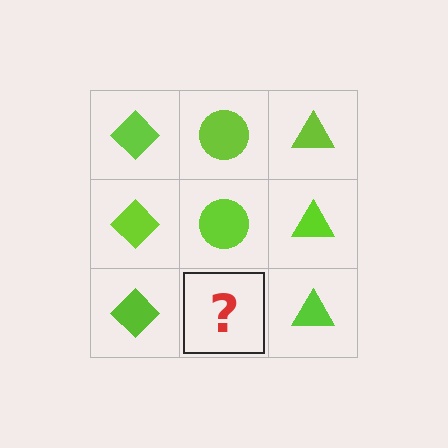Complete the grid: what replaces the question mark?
The question mark should be replaced with a lime circle.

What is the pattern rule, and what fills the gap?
The rule is that each column has a consistent shape. The gap should be filled with a lime circle.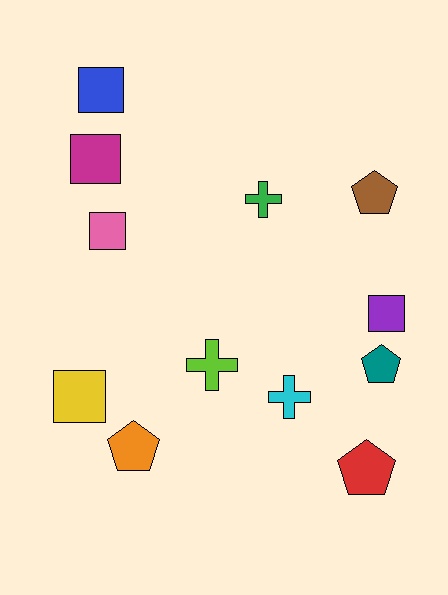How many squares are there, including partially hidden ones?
There are 5 squares.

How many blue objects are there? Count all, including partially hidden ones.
There is 1 blue object.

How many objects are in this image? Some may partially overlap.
There are 12 objects.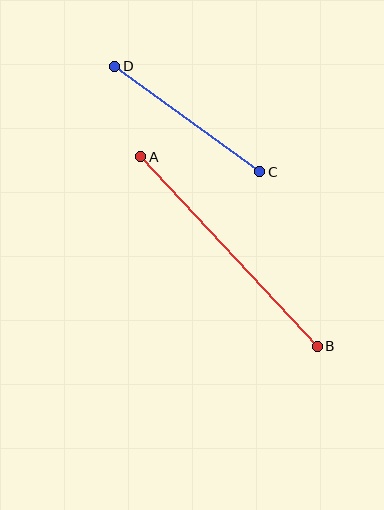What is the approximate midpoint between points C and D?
The midpoint is at approximately (187, 119) pixels.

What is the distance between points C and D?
The distance is approximately 179 pixels.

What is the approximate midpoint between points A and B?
The midpoint is at approximately (229, 252) pixels.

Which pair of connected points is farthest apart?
Points A and B are farthest apart.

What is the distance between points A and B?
The distance is approximately 259 pixels.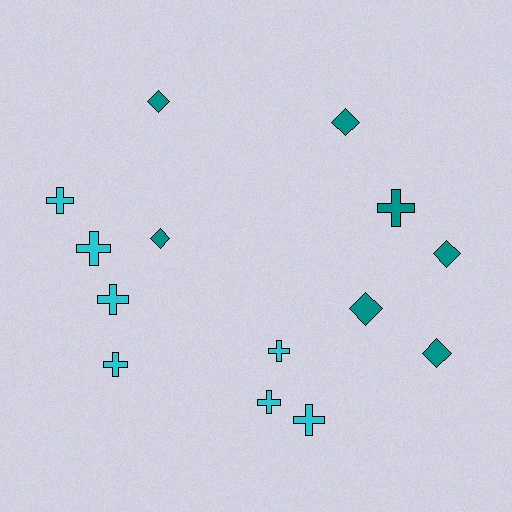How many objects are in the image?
There are 14 objects.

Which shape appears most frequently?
Cross, with 8 objects.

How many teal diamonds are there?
There are 6 teal diamonds.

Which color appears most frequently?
Teal, with 7 objects.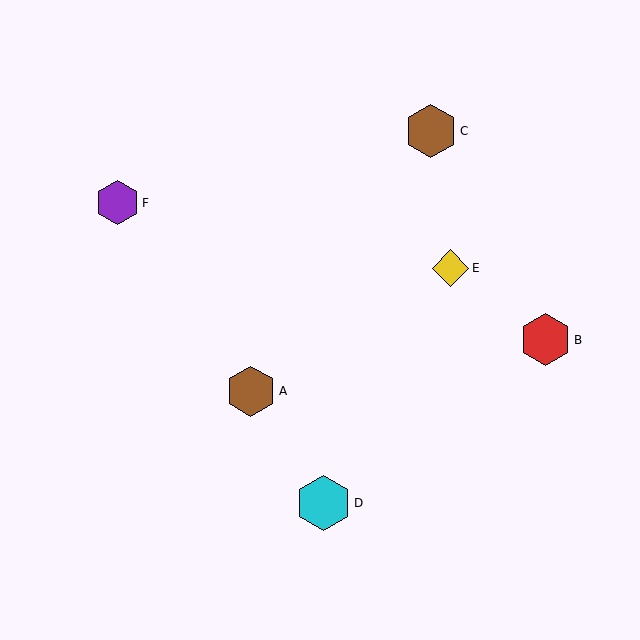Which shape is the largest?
The cyan hexagon (labeled D) is the largest.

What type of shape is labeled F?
Shape F is a purple hexagon.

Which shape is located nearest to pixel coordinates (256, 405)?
The brown hexagon (labeled A) at (251, 391) is nearest to that location.